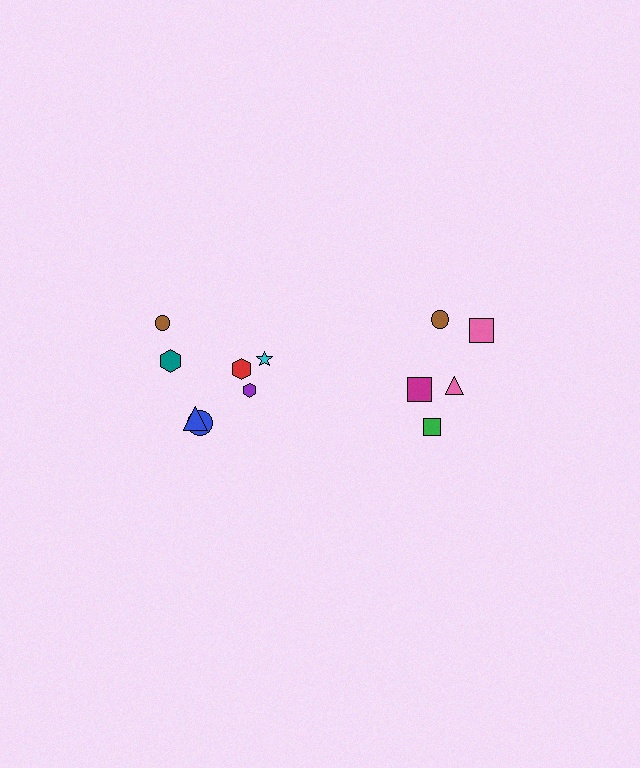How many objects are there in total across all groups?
There are 12 objects.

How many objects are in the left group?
There are 7 objects.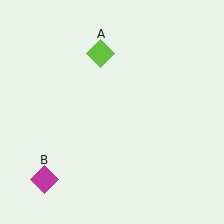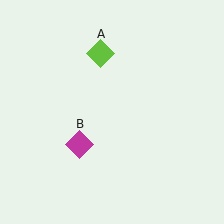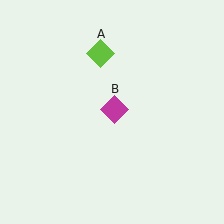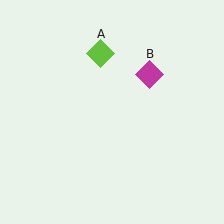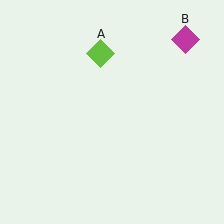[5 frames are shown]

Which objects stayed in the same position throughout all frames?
Lime diamond (object A) remained stationary.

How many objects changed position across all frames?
1 object changed position: magenta diamond (object B).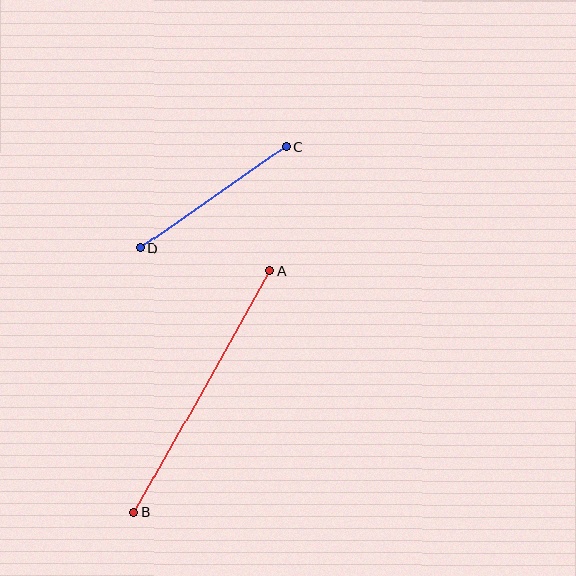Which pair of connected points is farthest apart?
Points A and B are farthest apart.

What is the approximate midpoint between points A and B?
The midpoint is at approximately (202, 392) pixels.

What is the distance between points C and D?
The distance is approximately 177 pixels.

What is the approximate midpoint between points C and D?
The midpoint is at approximately (213, 198) pixels.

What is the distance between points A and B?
The distance is approximately 278 pixels.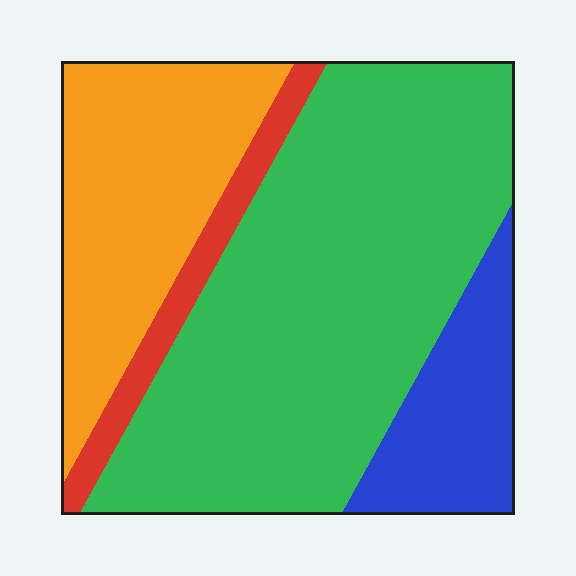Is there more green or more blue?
Green.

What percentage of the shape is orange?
Orange takes up about one quarter (1/4) of the shape.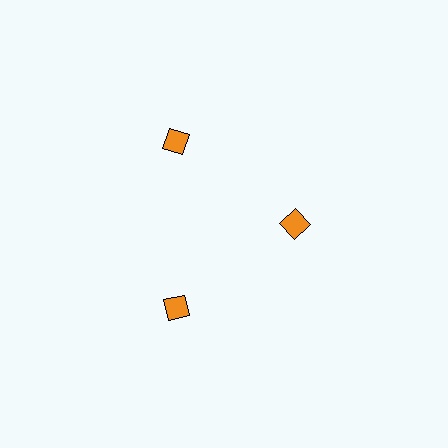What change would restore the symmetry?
The symmetry would be restored by moving it outward, back onto the ring so that all 3 diamonds sit at equal angles and equal distance from the center.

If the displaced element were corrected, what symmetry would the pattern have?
It would have 3-fold rotational symmetry — the pattern would map onto itself every 120 degrees.